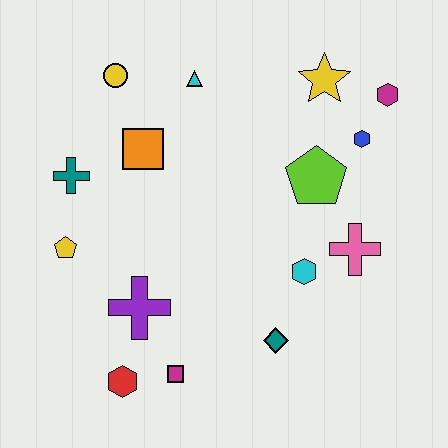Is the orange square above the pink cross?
Yes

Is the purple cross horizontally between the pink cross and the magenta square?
No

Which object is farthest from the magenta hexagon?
The red hexagon is farthest from the magenta hexagon.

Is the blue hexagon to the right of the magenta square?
Yes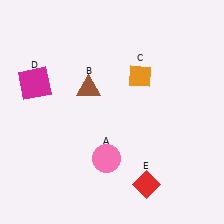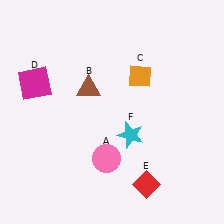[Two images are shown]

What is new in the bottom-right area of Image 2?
A cyan star (F) was added in the bottom-right area of Image 2.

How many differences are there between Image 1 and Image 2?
There is 1 difference between the two images.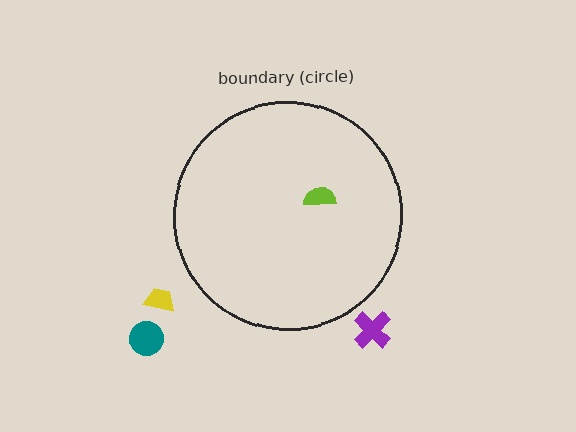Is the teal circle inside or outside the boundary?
Outside.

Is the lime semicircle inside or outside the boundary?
Inside.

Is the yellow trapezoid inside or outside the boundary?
Outside.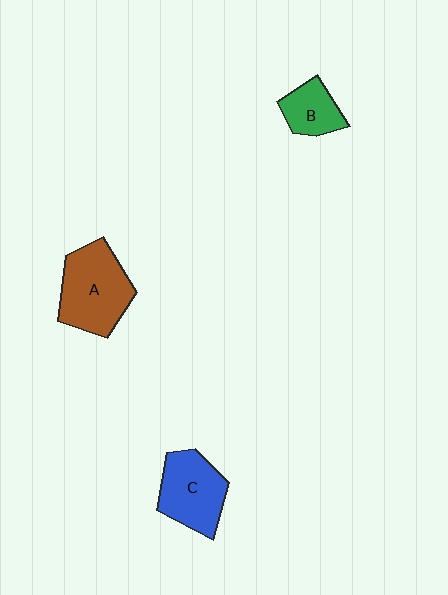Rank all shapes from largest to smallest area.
From largest to smallest: A (brown), C (blue), B (green).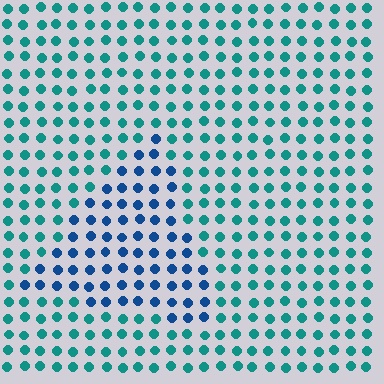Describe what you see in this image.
The image is filled with small teal elements in a uniform arrangement. A triangle-shaped region is visible where the elements are tinted to a slightly different hue, forming a subtle color boundary.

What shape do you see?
I see a triangle.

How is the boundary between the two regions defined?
The boundary is defined purely by a slight shift in hue (about 39 degrees). Spacing, size, and orientation are identical on both sides.